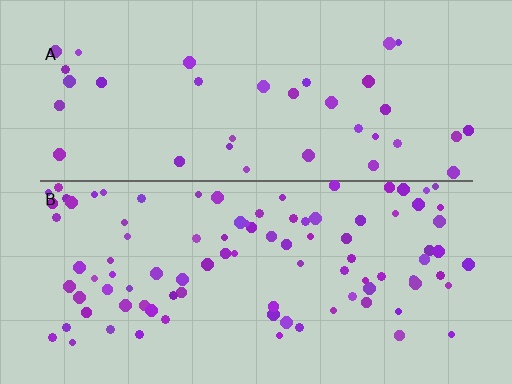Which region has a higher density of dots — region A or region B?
B (the bottom).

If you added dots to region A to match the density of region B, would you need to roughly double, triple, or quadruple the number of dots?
Approximately triple.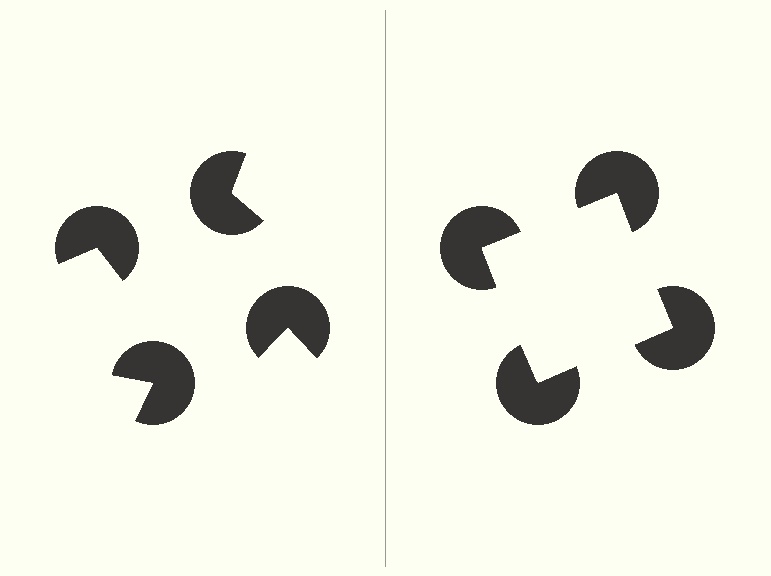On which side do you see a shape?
An illusory square appears on the right side. On the left side the wedge cuts are rotated, so no coherent shape forms.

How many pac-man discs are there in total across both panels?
8 — 4 on each side.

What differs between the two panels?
The pac-man discs are positioned identically on both sides; only the wedge orientations differ. On the right they align to a square; on the left they are misaligned.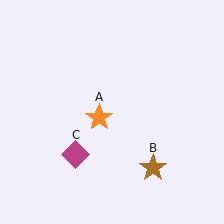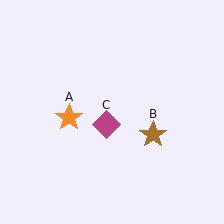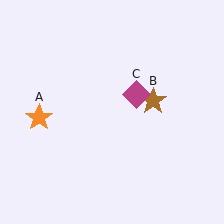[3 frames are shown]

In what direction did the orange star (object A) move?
The orange star (object A) moved left.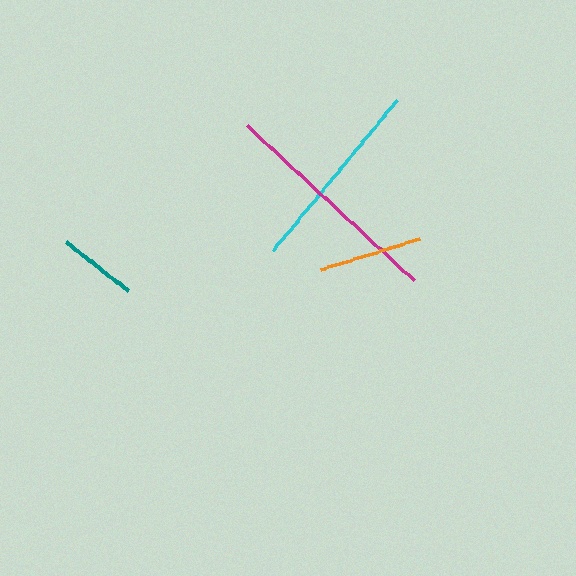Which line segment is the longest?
The magenta line is the longest at approximately 228 pixels.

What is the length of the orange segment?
The orange segment is approximately 103 pixels long.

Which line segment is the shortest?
The teal line is the shortest at approximately 79 pixels.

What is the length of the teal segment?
The teal segment is approximately 79 pixels long.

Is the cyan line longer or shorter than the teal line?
The cyan line is longer than the teal line.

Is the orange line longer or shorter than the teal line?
The orange line is longer than the teal line.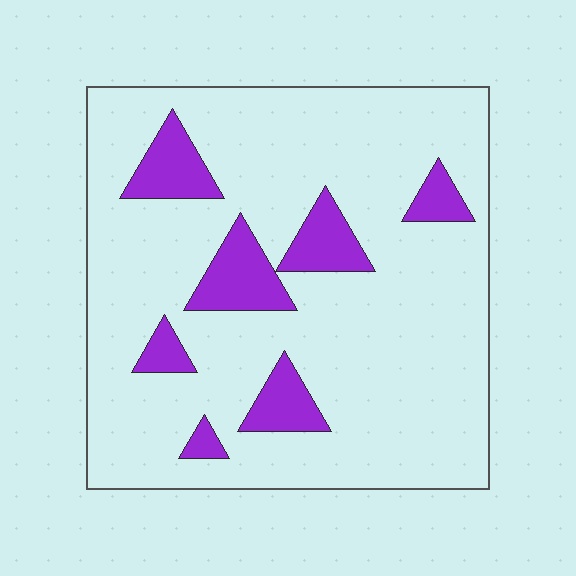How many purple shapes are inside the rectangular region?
7.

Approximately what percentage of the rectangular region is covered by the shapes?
Approximately 15%.